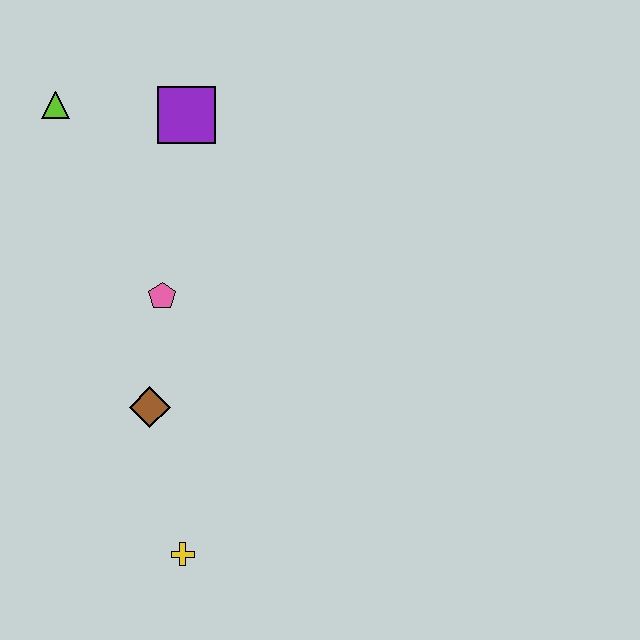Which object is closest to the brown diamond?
The pink pentagon is closest to the brown diamond.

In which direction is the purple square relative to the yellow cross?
The purple square is above the yellow cross.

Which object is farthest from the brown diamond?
The lime triangle is farthest from the brown diamond.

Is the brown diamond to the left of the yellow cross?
Yes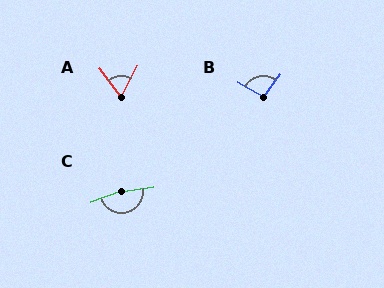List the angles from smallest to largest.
A (65°), B (97°), C (168°).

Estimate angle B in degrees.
Approximately 97 degrees.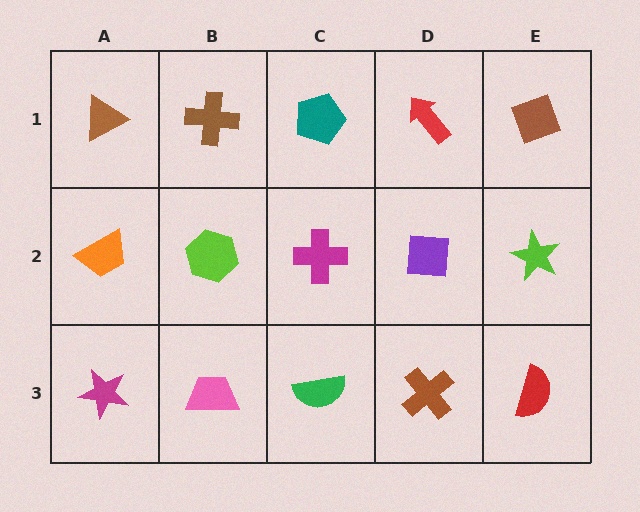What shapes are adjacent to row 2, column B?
A brown cross (row 1, column B), a pink trapezoid (row 3, column B), an orange trapezoid (row 2, column A), a magenta cross (row 2, column C).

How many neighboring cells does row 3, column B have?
3.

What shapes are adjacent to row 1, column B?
A lime hexagon (row 2, column B), a brown triangle (row 1, column A), a teal pentagon (row 1, column C).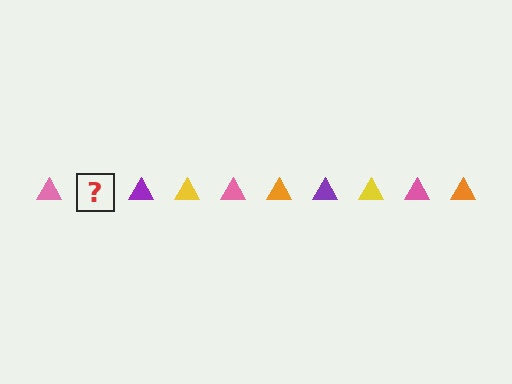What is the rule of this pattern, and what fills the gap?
The rule is that the pattern cycles through pink, orange, purple, yellow triangles. The gap should be filled with an orange triangle.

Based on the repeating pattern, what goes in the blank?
The blank should be an orange triangle.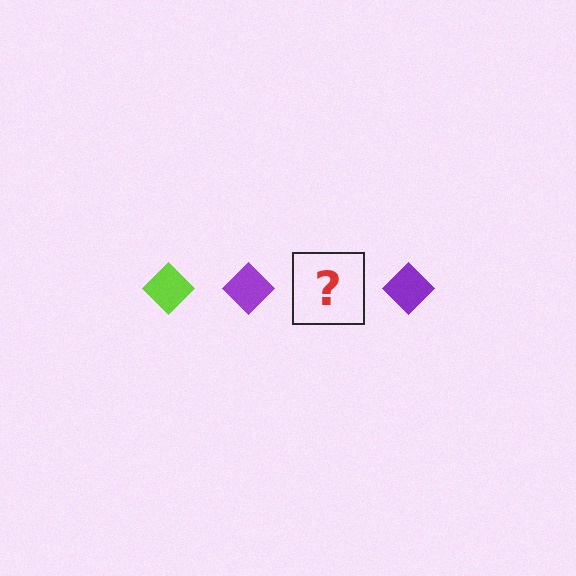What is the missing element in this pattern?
The missing element is a lime diamond.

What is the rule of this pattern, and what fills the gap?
The rule is that the pattern cycles through lime, purple diamonds. The gap should be filled with a lime diamond.